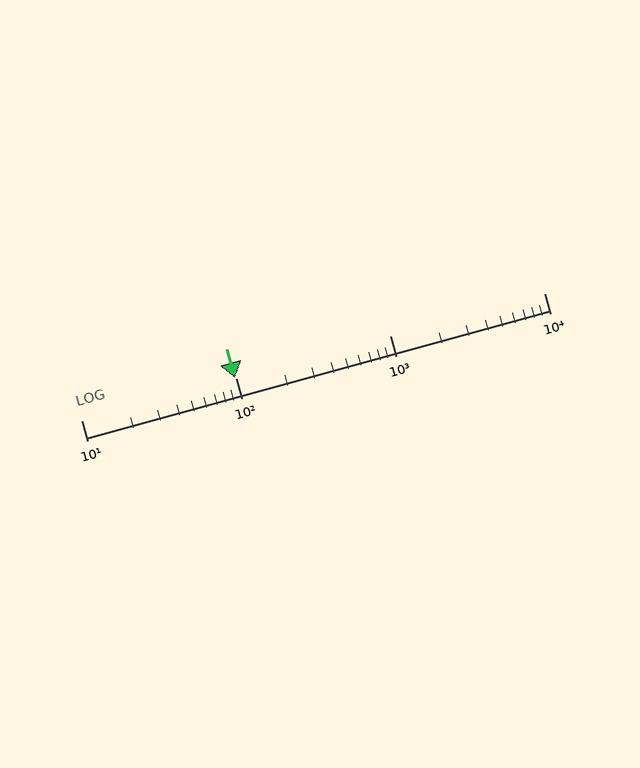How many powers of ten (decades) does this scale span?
The scale spans 3 decades, from 10 to 10000.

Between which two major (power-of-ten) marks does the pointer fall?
The pointer is between 10 and 100.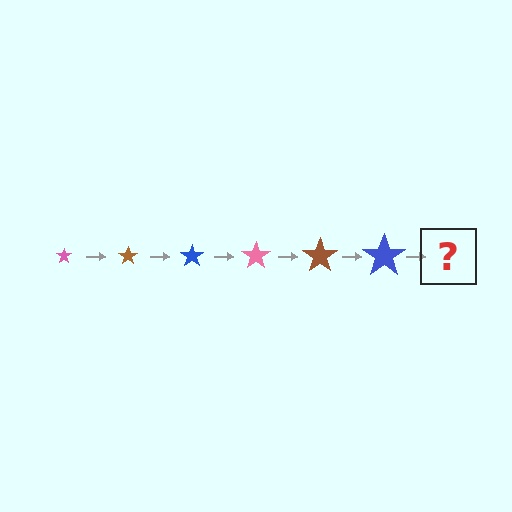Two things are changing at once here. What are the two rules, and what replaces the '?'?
The two rules are that the star grows larger each step and the color cycles through pink, brown, and blue. The '?' should be a pink star, larger than the previous one.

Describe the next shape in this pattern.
It should be a pink star, larger than the previous one.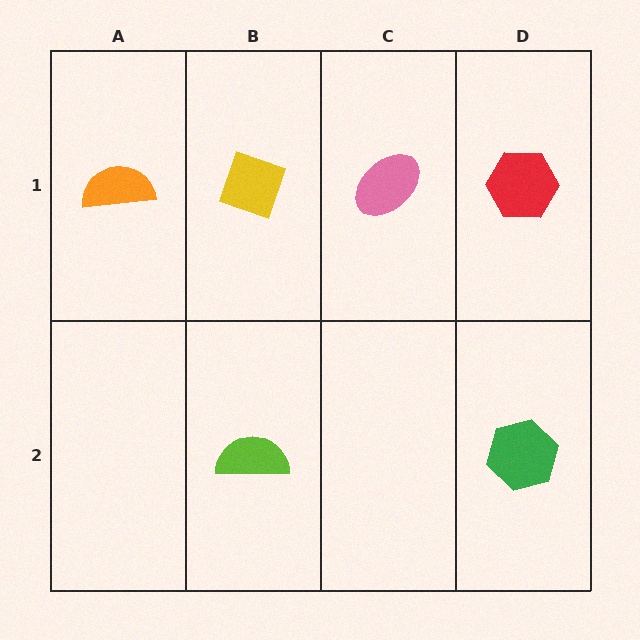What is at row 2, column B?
A lime semicircle.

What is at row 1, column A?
An orange semicircle.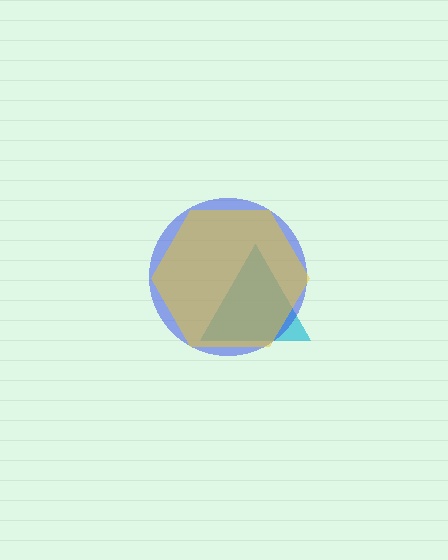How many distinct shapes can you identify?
There are 3 distinct shapes: a cyan triangle, a blue circle, a yellow hexagon.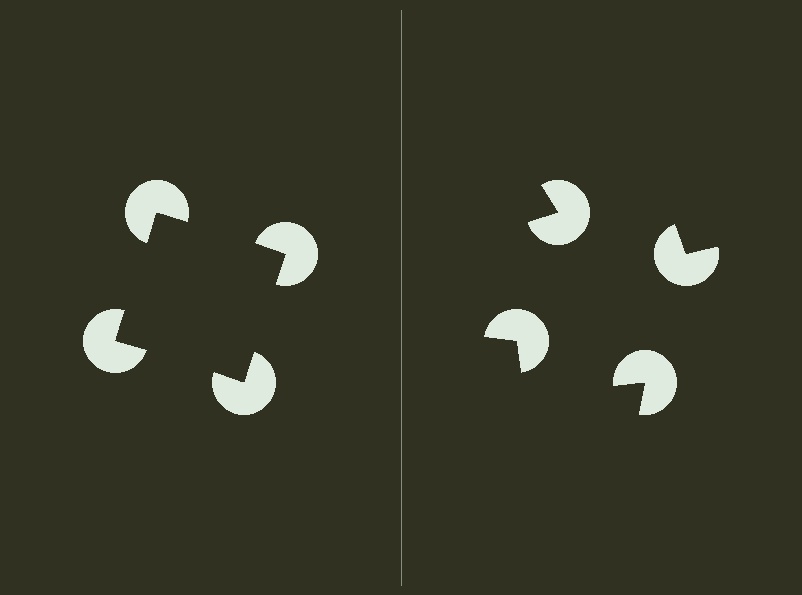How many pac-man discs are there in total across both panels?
8 — 4 on each side.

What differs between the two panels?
The pac-man discs are positioned identically on both sides; only the wedge orientations differ. On the left they align to a square; on the right they are misaligned.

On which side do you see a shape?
An illusory square appears on the left side. On the right side the wedge cuts are rotated, so no coherent shape forms.